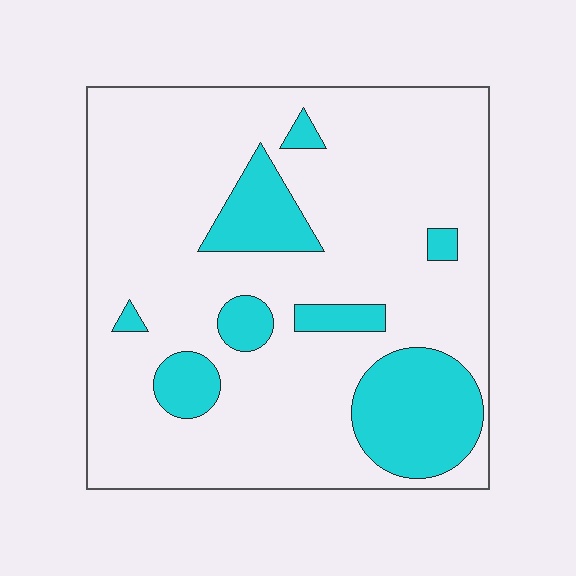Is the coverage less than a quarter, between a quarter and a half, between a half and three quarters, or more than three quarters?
Less than a quarter.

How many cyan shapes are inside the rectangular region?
8.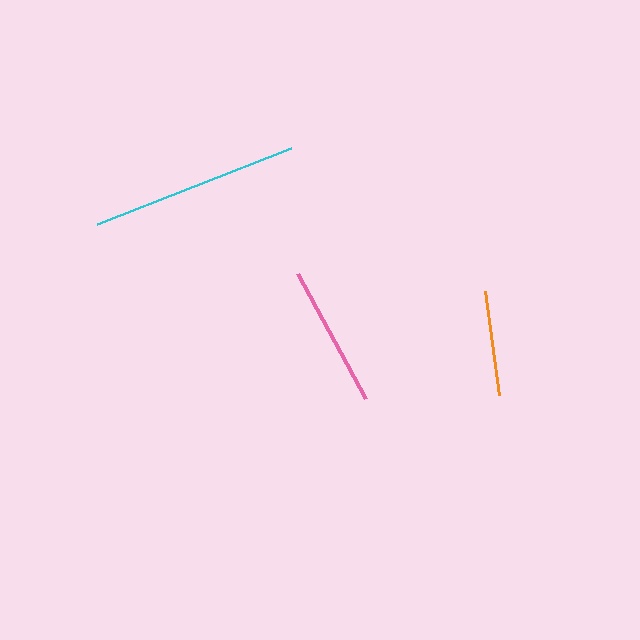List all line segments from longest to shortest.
From longest to shortest: cyan, pink, orange.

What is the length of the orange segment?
The orange segment is approximately 105 pixels long.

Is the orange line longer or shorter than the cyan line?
The cyan line is longer than the orange line.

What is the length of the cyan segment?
The cyan segment is approximately 209 pixels long.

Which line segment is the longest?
The cyan line is the longest at approximately 209 pixels.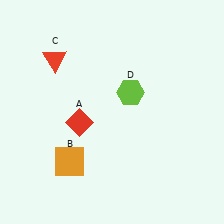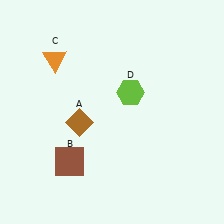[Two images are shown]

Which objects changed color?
A changed from red to brown. B changed from orange to brown. C changed from red to orange.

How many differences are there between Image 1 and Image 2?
There are 3 differences between the two images.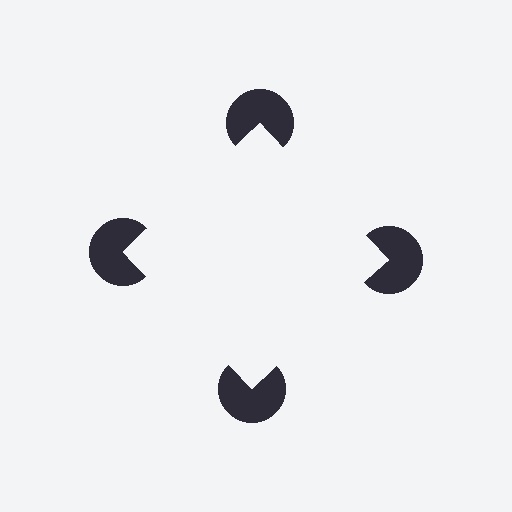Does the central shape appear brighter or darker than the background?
It typically appears slightly brighter than the background, even though no actual brightness change is drawn.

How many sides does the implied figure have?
4 sides.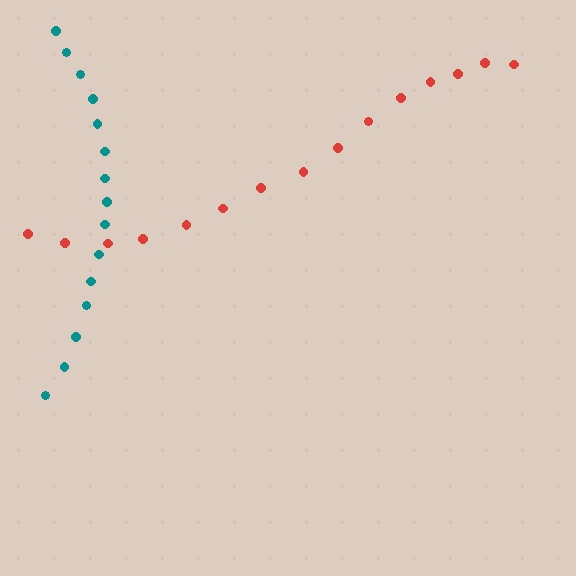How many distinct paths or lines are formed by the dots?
There are 2 distinct paths.